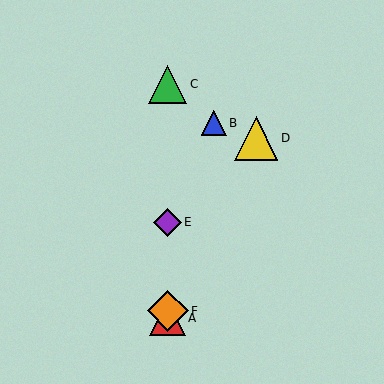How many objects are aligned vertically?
4 objects (A, C, E, F) are aligned vertically.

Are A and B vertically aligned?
No, A is at x≈168 and B is at x≈214.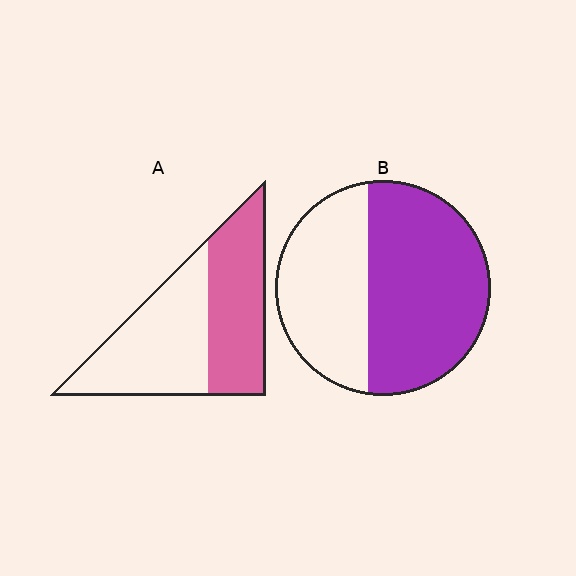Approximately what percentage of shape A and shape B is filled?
A is approximately 45% and B is approximately 60%.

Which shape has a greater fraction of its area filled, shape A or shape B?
Shape B.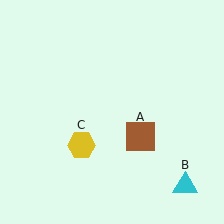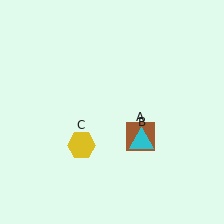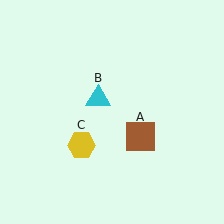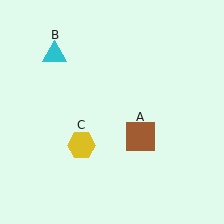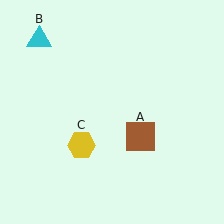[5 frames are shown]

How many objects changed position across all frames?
1 object changed position: cyan triangle (object B).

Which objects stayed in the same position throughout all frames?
Brown square (object A) and yellow hexagon (object C) remained stationary.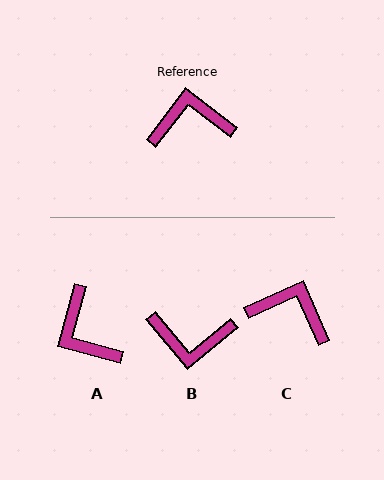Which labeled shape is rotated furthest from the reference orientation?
B, about 167 degrees away.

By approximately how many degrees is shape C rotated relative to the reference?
Approximately 28 degrees clockwise.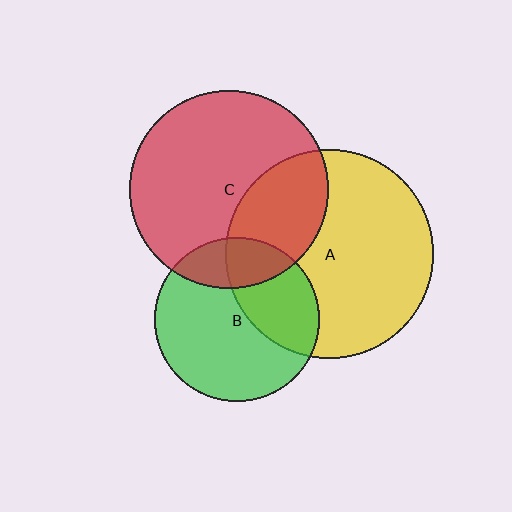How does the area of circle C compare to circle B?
Approximately 1.5 times.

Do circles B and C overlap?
Yes.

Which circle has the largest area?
Circle A (yellow).